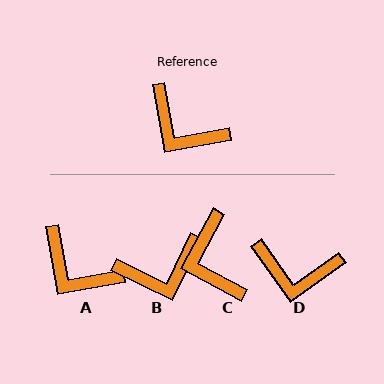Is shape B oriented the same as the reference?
No, it is off by about 54 degrees.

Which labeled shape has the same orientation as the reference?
A.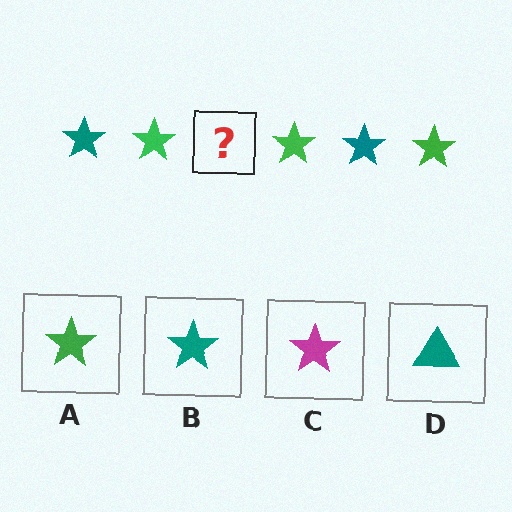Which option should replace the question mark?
Option B.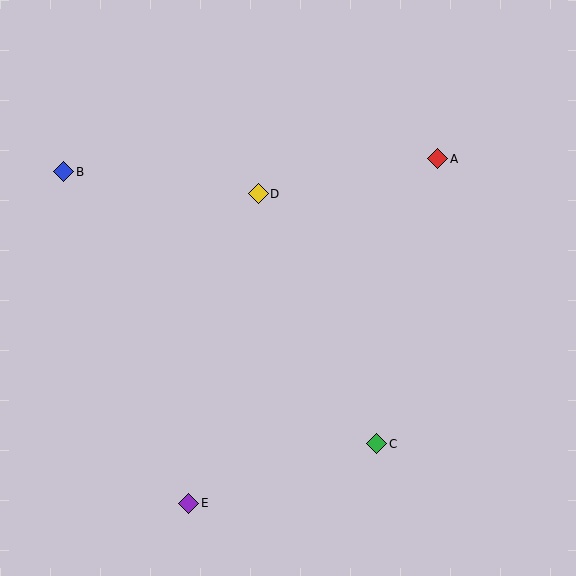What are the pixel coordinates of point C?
Point C is at (377, 444).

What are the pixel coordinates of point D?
Point D is at (258, 194).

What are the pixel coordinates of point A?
Point A is at (438, 159).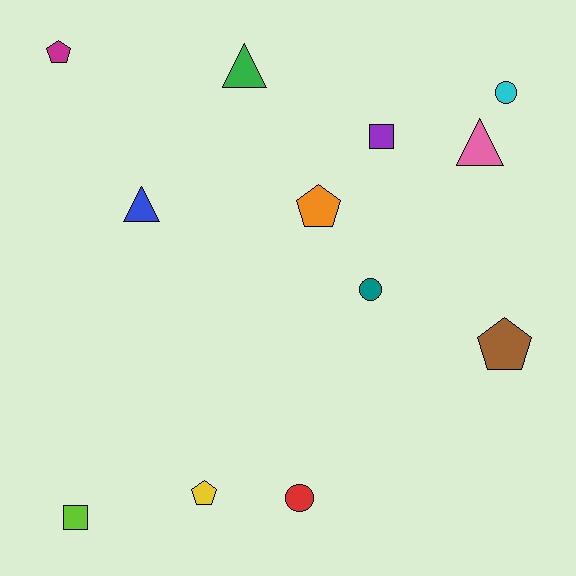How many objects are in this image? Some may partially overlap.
There are 12 objects.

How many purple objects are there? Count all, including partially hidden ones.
There is 1 purple object.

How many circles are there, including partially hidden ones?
There are 3 circles.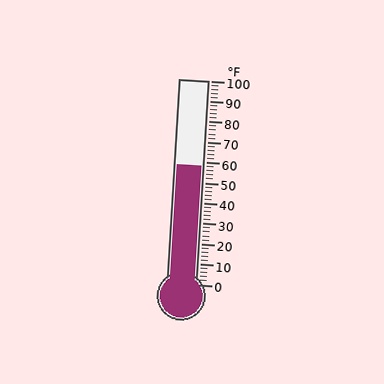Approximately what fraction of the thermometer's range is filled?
The thermometer is filled to approximately 60% of its range.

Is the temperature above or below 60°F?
The temperature is below 60°F.